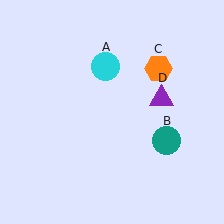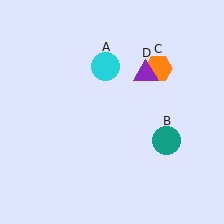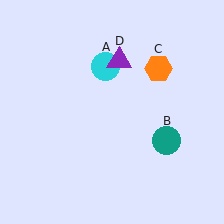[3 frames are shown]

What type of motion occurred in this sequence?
The purple triangle (object D) rotated counterclockwise around the center of the scene.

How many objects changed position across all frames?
1 object changed position: purple triangle (object D).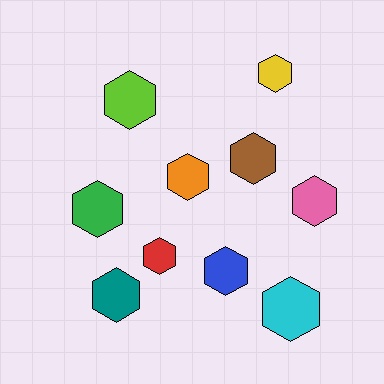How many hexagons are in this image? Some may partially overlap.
There are 10 hexagons.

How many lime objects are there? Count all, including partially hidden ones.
There is 1 lime object.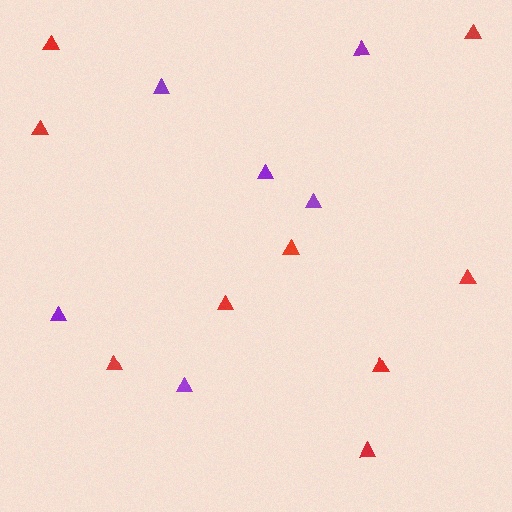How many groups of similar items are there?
There are 2 groups: one group of purple triangles (6) and one group of red triangles (9).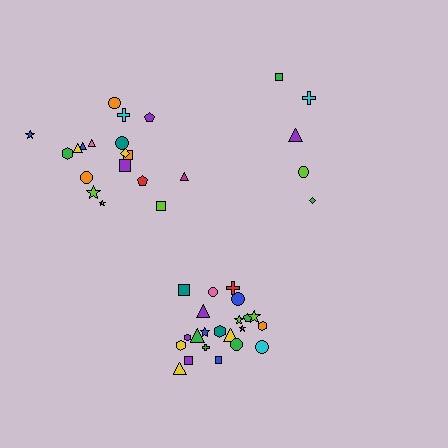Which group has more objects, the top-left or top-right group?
The top-left group.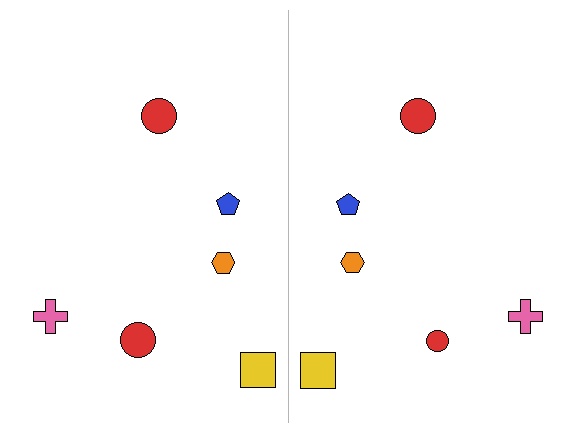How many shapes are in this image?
There are 12 shapes in this image.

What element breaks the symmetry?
The red circle on the right side has a different size than its mirror counterpart.